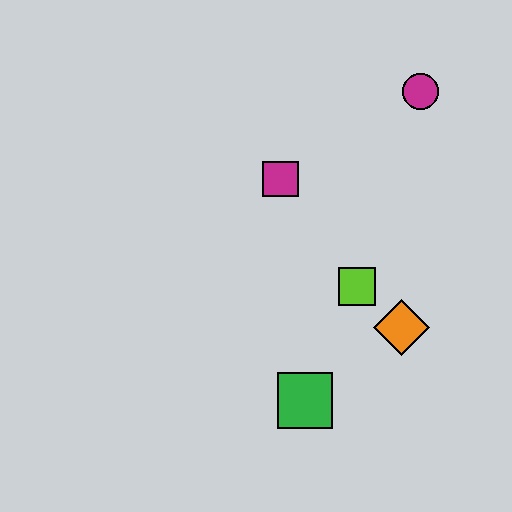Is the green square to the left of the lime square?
Yes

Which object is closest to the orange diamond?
The lime square is closest to the orange diamond.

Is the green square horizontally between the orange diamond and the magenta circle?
No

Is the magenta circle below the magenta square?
No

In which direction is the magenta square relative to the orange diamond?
The magenta square is above the orange diamond.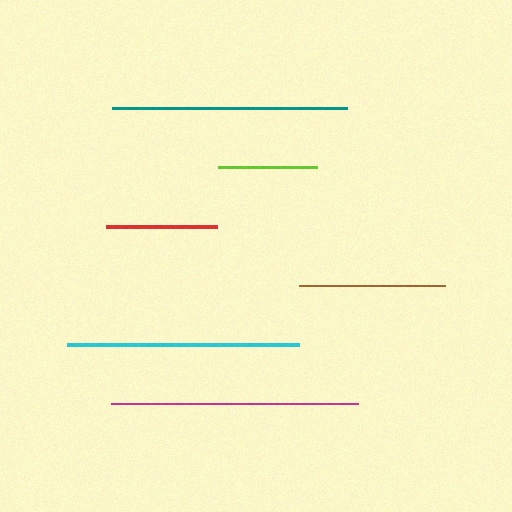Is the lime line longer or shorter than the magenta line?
The magenta line is longer than the lime line.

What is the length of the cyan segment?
The cyan segment is approximately 232 pixels long.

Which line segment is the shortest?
The lime line is the shortest at approximately 99 pixels.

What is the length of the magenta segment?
The magenta segment is approximately 247 pixels long.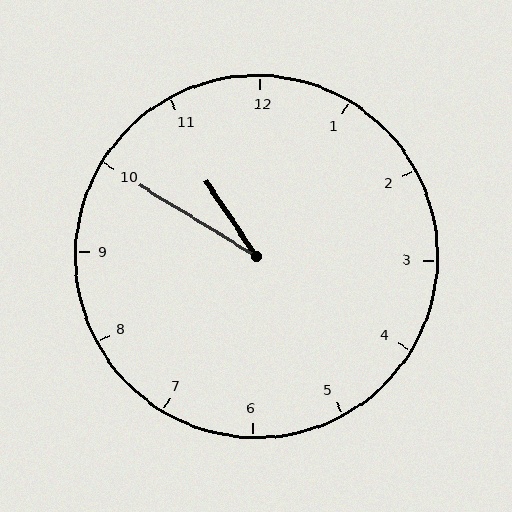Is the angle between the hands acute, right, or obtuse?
It is acute.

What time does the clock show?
10:50.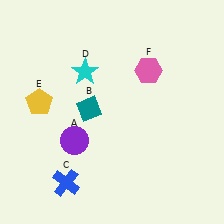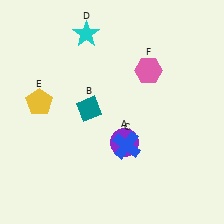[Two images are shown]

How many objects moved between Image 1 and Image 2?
3 objects moved between the two images.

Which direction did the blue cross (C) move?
The blue cross (C) moved right.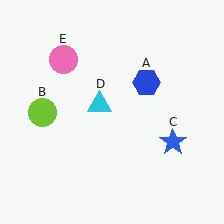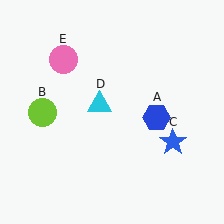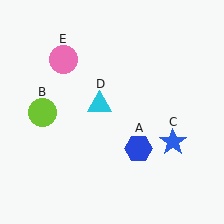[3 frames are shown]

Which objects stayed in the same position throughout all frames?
Lime circle (object B) and blue star (object C) and cyan triangle (object D) and pink circle (object E) remained stationary.